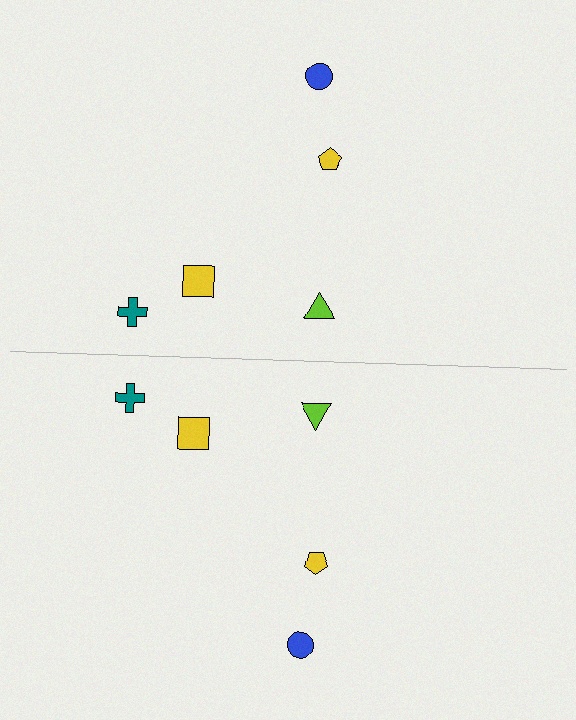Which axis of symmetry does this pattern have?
The pattern has a horizontal axis of symmetry running through the center of the image.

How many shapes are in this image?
There are 10 shapes in this image.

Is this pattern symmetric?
Yes, this pattern has bilateral (reflection) symmetry.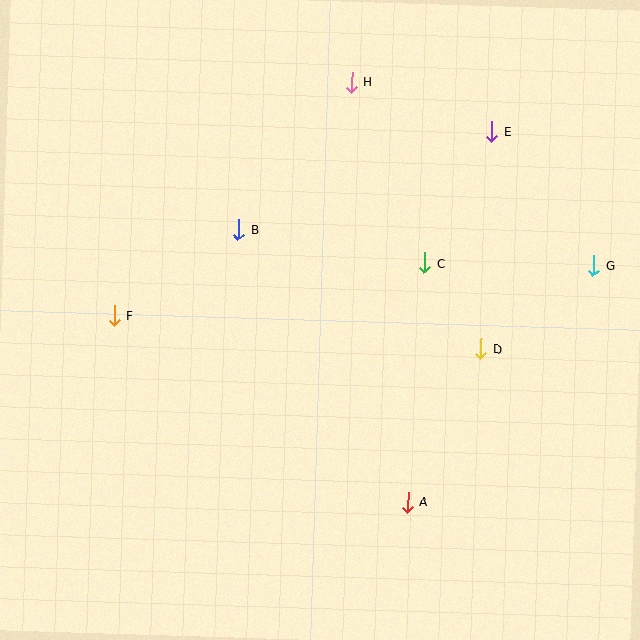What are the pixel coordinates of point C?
Point C is at (425, 263).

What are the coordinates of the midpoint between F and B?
The midpoint between F and B is at (176, 273).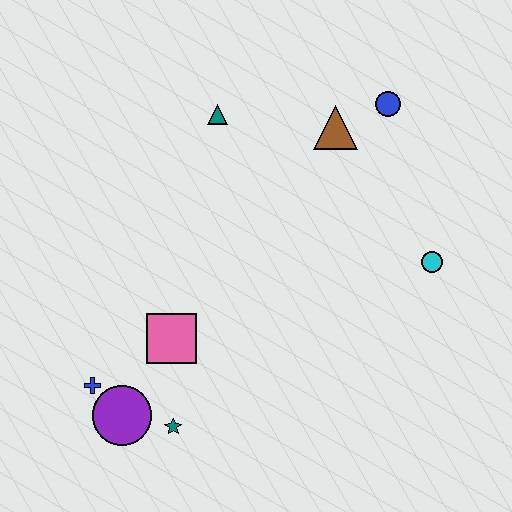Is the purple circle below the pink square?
Yes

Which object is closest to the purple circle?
The blue cross is closest to the purple circle.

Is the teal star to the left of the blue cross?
No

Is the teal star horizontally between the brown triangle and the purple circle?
Yes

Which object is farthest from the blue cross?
The blue circle is farthest from the blue cross.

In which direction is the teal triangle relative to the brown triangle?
The teal triangle is to the left of the brown triangle.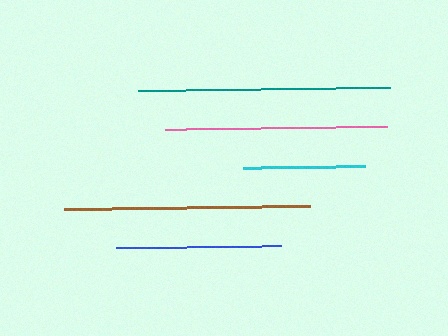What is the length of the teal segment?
The teal segment is approximately 252 pixels long.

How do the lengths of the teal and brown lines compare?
The teal and brown lines are approximately the same length.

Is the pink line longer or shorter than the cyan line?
The pink line is longer than the cyan line.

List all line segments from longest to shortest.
From longest to shortest: teal, brown, pink, blue, cyan.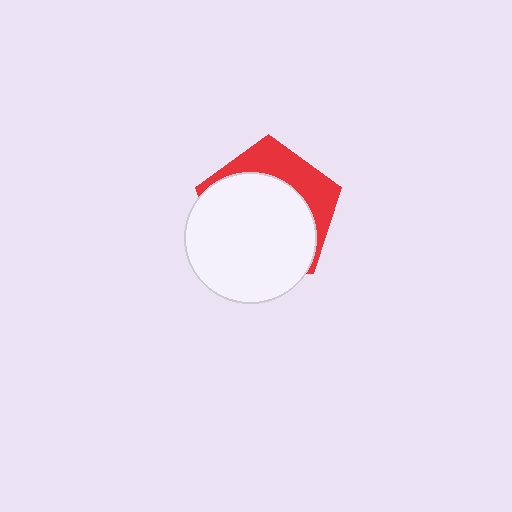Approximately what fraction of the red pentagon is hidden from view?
Roughly 68% of the red pentagon is hidden behind the white circle.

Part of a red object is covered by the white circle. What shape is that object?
It is a pentagon.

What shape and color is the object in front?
The object in front is a white circle.